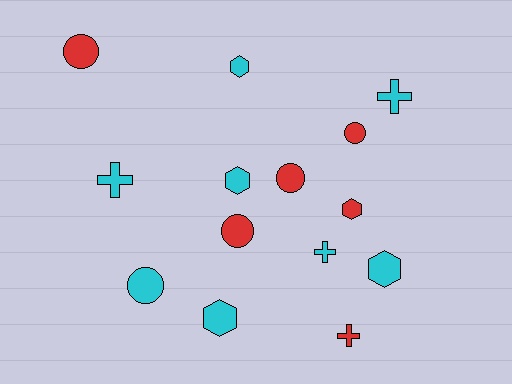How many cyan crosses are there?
There are 3 cyan crosses.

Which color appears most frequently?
Cyan, with 8 objects.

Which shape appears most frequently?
Hexagon, with 5 objects.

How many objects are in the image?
There are 14 objects.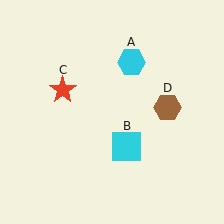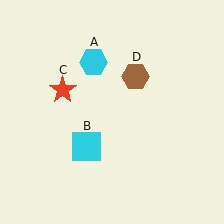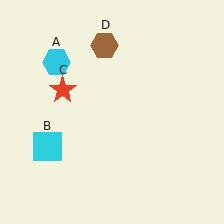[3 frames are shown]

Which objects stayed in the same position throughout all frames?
Red star (object C) remained stationary.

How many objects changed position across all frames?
3 objects changed position: cyan hexagon (object A), cyan square (object B), brown hexagon (object D).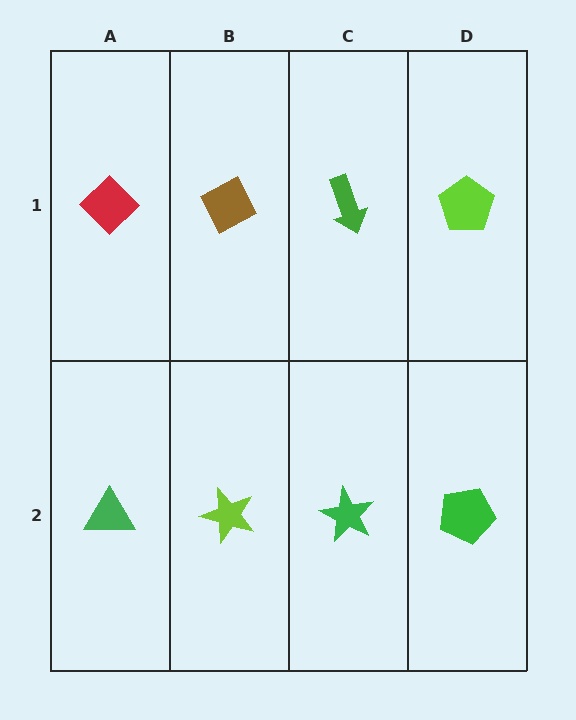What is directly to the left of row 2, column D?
A green star.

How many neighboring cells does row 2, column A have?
2.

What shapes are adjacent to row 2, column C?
A green arrow (row 1, column C), a lime star (row 2, column B), a green pentagon (row 2, column D).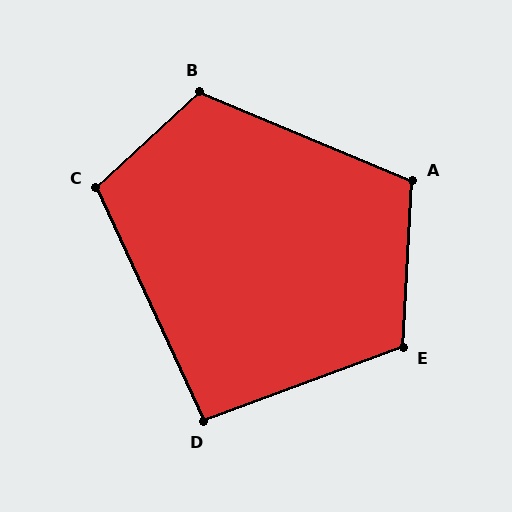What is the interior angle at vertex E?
Approximately 113 degrees (obtuse).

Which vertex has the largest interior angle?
B, at approximately 114 degrees.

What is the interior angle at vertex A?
Approximately 110 degrees (obtuse).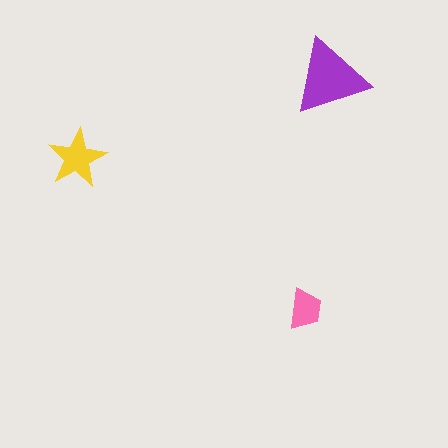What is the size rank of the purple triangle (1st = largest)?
1st.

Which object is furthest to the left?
The yellow star is leftmost.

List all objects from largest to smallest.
The purple triangle, the yellow star, the pink trapezoid.